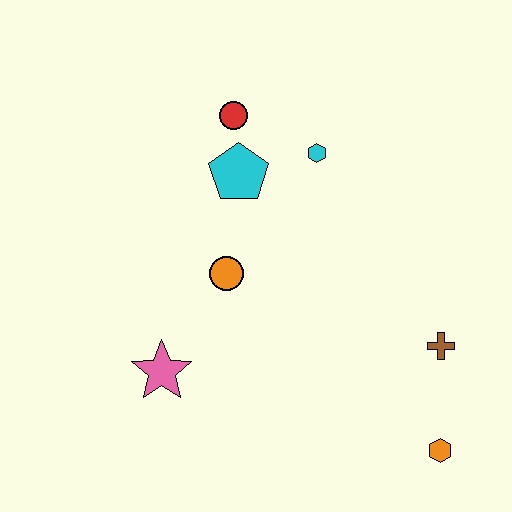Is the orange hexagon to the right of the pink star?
Yes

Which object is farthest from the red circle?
The orange hexagon is farthest from the red circle.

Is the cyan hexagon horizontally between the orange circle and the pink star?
No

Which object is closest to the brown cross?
The orange hexagon is closest to the brown cross.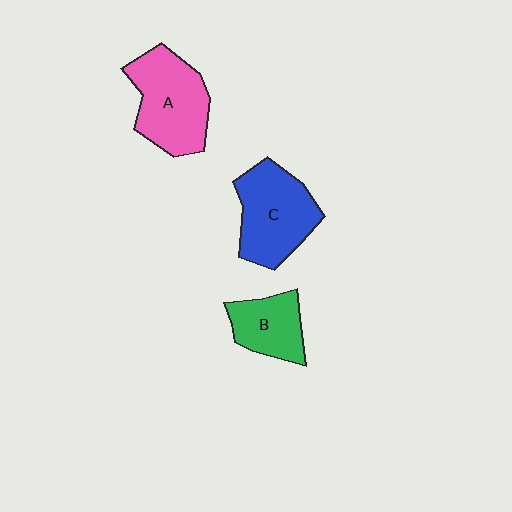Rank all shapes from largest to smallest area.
From largest to smallest: A (pink), C (blue), B (green).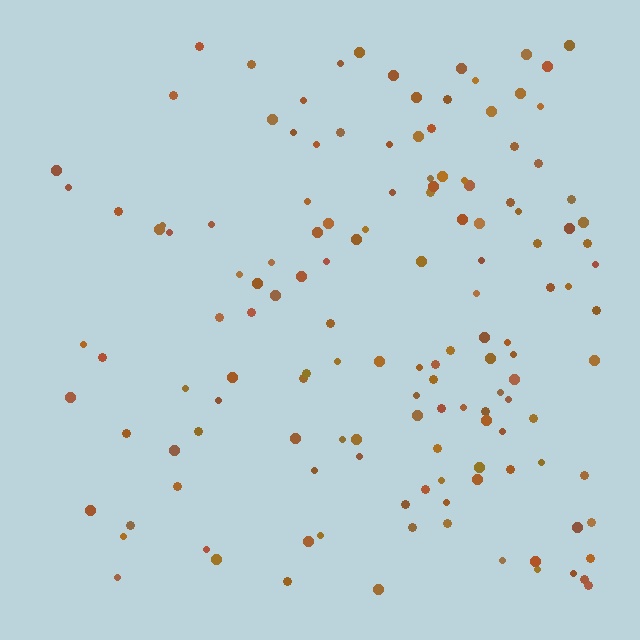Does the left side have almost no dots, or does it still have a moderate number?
Still a moderate number, just noticeably fewer than the right.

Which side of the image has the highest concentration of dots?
The right.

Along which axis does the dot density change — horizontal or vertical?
Horizontal.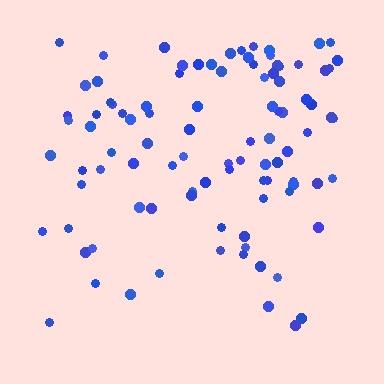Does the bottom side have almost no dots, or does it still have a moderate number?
Still a moderate number, just noticeably fewer than the top.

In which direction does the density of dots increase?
From bottom to top, with the top side densest.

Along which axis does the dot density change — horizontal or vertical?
Vertical.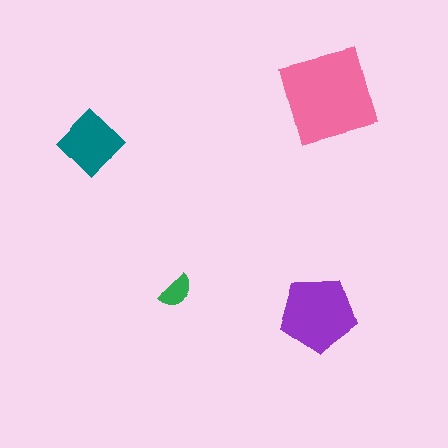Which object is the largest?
The pink square.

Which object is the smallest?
The green semicircle.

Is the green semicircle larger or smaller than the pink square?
Smaller.